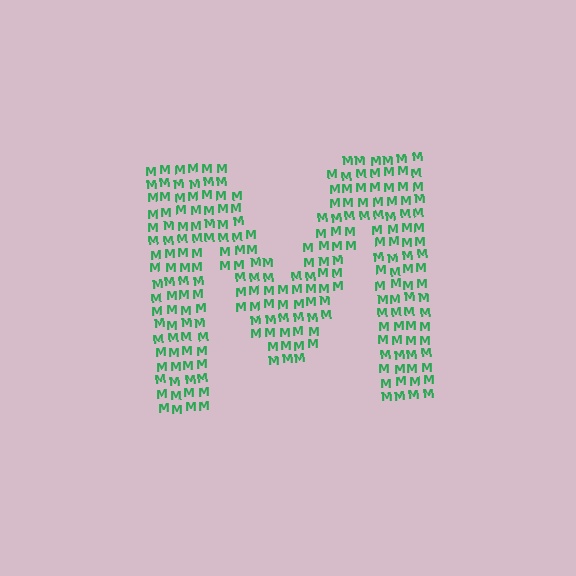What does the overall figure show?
The overall figure shows the letter M.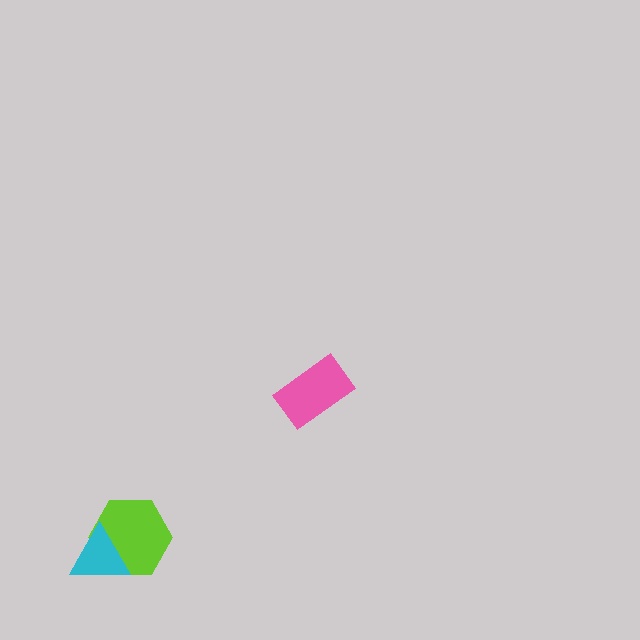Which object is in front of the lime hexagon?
The cyan triangle is in front of the lime hexagon.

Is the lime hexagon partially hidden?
Yes, it is partially covered by another shape.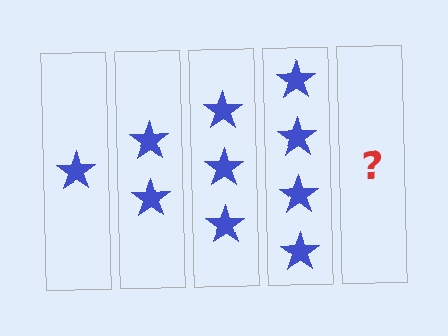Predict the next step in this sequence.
The next step is 5 stars.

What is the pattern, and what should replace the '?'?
The pattern is that each step adds one more star. The '?' should be 5 stars.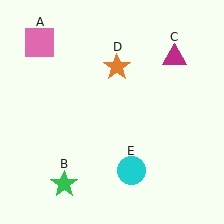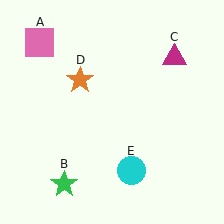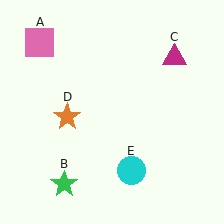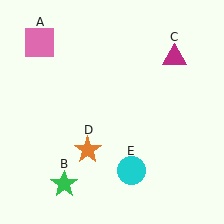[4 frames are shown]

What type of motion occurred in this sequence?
The orange star (object D) rotated counterclockwise around the center of the scene.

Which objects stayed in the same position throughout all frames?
Pink square (object A) and green star (object B) and magenta triangle (object C) and cyan circle (object E) remained stationary.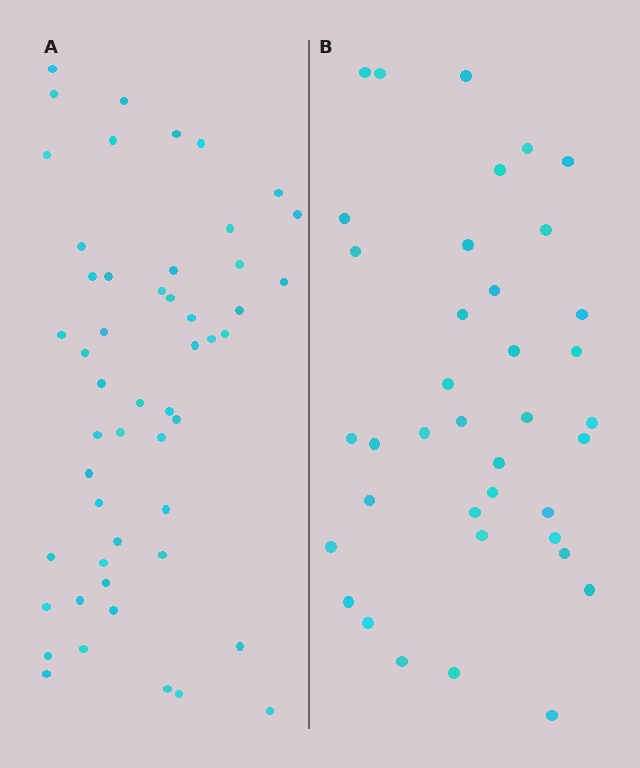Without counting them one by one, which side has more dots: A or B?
Region A (the left region) has more dots.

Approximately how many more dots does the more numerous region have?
Region A has approximately 15 more dots than region B.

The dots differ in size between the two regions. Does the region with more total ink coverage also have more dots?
No. Region B has more total ink coverage because its dots are larger, but region A actually contains more individual dots. Total area can be misleading — the number of items is what matters here.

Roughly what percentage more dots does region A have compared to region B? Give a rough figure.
About 35% more.